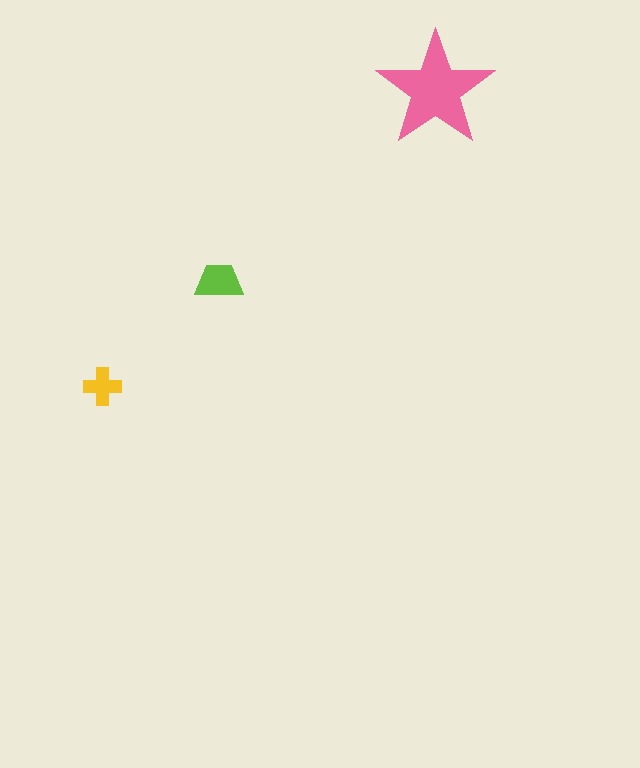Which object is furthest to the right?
The pink star is rightmost.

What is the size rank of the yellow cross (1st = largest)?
3rd.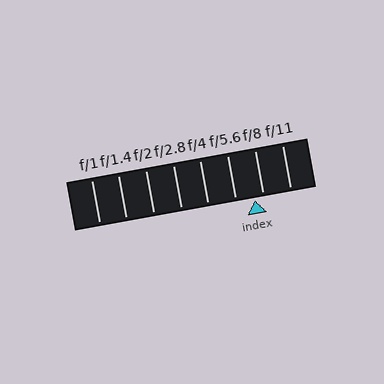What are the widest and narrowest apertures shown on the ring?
The widest aperture shown is f/1 and the narrowest is f/11.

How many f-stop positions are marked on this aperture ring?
There are 8 f-stop positions marked.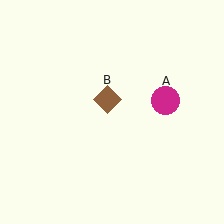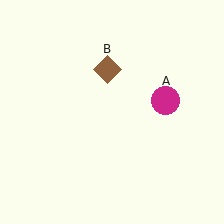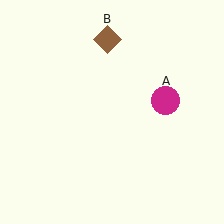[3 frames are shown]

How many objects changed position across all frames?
1 object changed position: brown diamond (object B).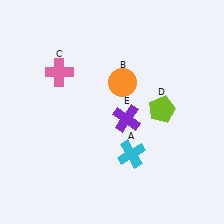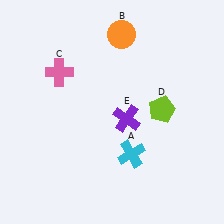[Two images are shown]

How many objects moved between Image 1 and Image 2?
1 object moved between the two images.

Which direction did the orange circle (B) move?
The orange circle (B) moved up.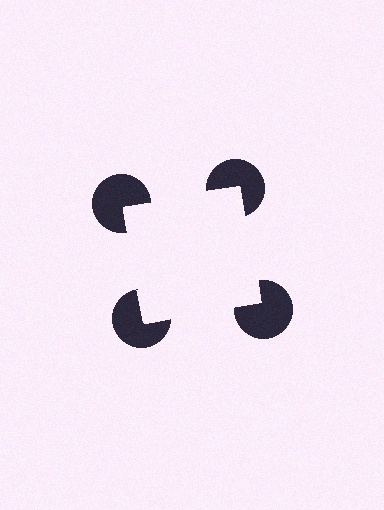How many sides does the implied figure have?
4 sides.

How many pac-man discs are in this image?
There are 4 — one at each vertex of the illusory square.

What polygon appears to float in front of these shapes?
An illusory square — its edges are inferred from the aligned wedge cuts in the pac-man discs, not physically drawn.